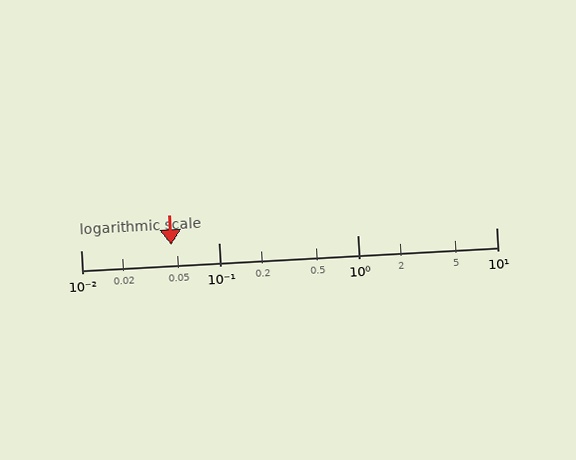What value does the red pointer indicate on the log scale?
The pointer indicates approximately 0.045.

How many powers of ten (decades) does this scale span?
The scale spans 3 decades, from 0.01 to 10.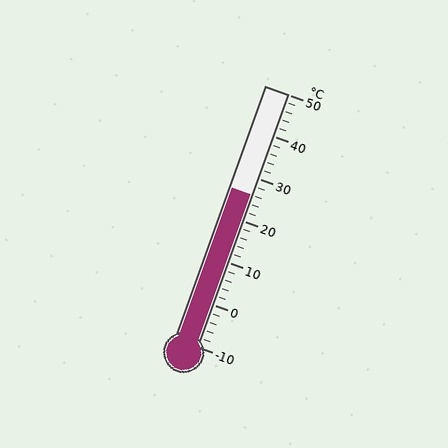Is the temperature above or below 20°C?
The temperature is above 20°C.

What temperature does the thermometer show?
The thermometer shows approximately 26°C.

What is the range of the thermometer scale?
The thermometer scale ranges from -10°C to 50°C.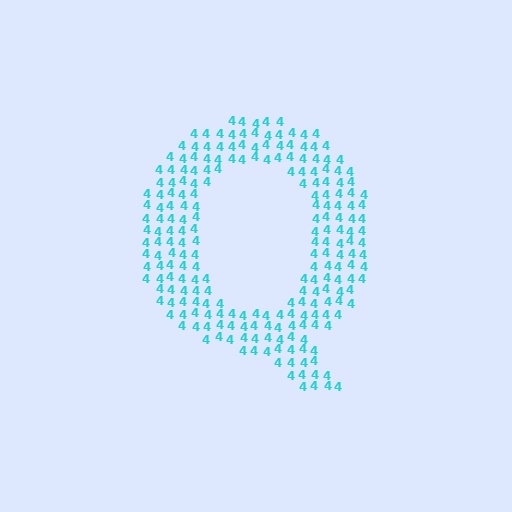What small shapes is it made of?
It is made of small digit 4's.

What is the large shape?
The large shape is the letter Q.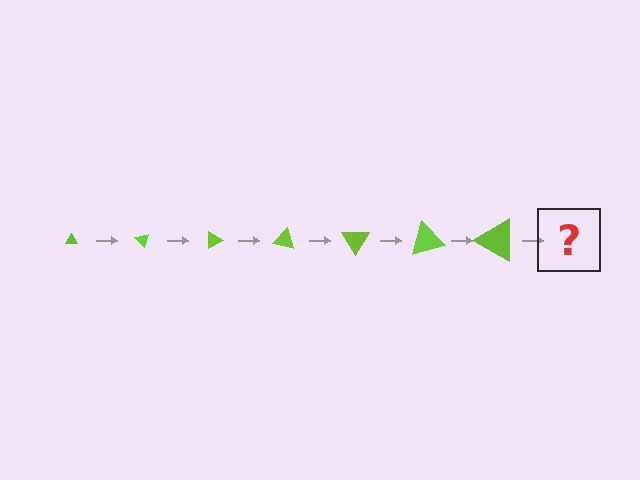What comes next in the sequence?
The next element should be a triangle, larger than the previous one and rotated 315 degrees from the start.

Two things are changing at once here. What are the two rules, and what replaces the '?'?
The two rules are that the triangle grows larger each step and it rotates 45 degrees each step. The '?' should be a triangle, larger than the previous one and rotated 315 degrees from the start.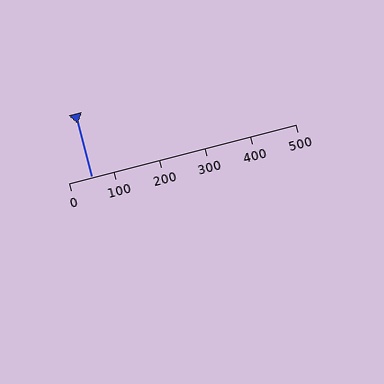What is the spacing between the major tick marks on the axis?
The major ticks are spaced 100 apart.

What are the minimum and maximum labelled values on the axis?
The axis runs from 0 to 500.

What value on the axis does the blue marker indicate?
The marker indicates approximately 50.